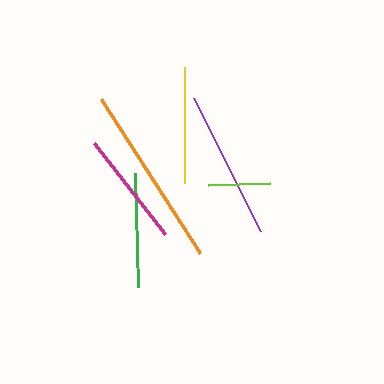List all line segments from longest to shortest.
From longest to shortest: orange, purple, yellow, magenta, green, lime.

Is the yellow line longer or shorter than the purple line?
The purple line is longer than the yellow line.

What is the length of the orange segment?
The orange segment is approximately 183 pixels long.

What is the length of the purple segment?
The purple segment is approximately 149 pixels long.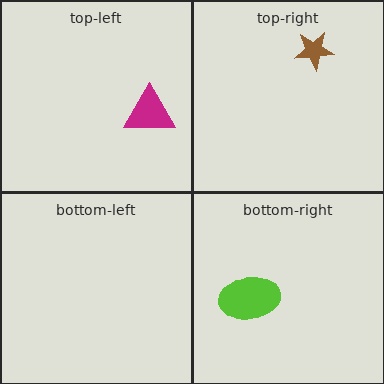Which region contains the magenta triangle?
The top-left region.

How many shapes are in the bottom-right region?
1.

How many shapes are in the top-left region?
1.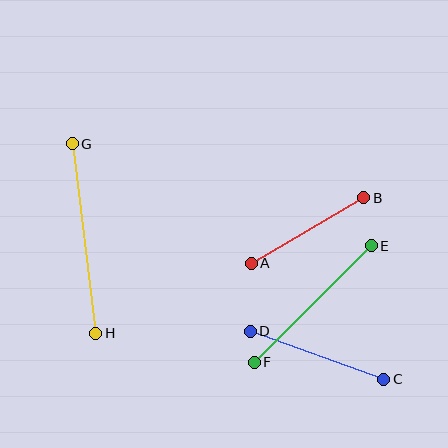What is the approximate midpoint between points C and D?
The midpoint is at approximately (317, 355) pixels.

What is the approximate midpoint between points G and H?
The midpoint is at approximately (84, 238) pixels.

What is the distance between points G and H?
The distance is approximately 191 pixels.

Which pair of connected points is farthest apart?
Points G and H are farthest apart.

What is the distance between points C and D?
The distance is approximately 142 pixels.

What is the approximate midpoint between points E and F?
The midpoint is at approximately (313, 304) pixels.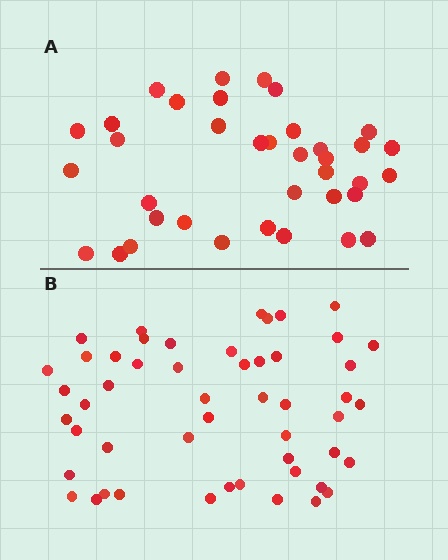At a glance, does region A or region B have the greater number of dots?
Region B (the bottom region) has more dots.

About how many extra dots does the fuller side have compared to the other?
Region B has approximately 15 more dots than region A.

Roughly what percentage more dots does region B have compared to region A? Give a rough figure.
About 40% more.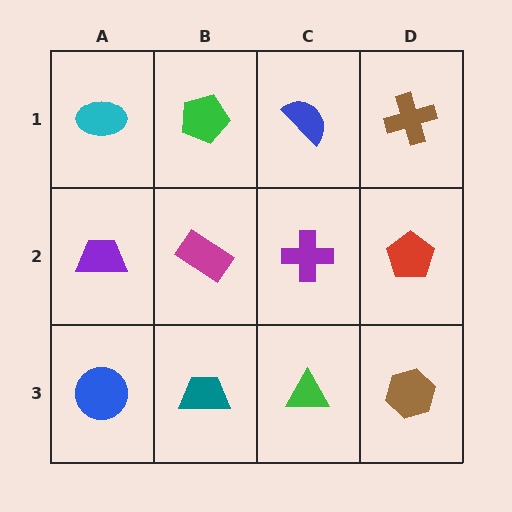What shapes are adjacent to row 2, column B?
A green pentagon (row 1, column B), a teal trapezoid (row 3, column B), a purple trapezoid (row 2, column A), a purple cross (row 2, column C).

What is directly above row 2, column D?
A brown cross.